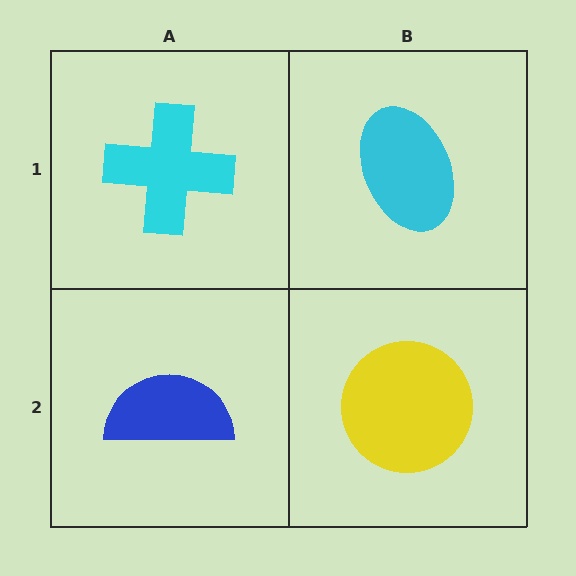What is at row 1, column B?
A cyan ellipse.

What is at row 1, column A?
A cyan cross.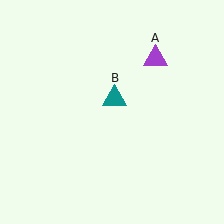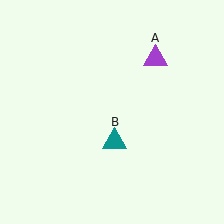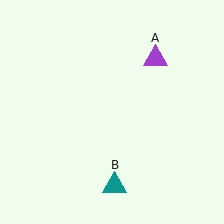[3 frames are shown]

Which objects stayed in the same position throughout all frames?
Purple triangle (object A) remained stationary.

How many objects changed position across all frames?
1 object changed position: teal triangle (object B).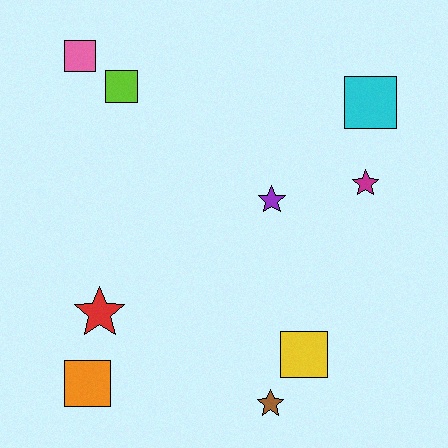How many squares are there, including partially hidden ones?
There are 5 squares.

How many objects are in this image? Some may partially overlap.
There are 9 objects.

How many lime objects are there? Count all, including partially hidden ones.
There is 1 lime object.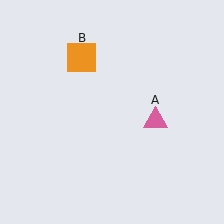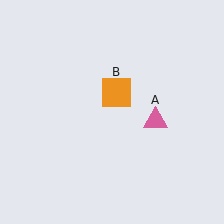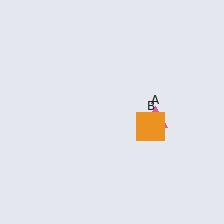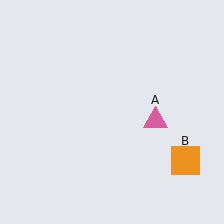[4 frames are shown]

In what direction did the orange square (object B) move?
The orange square (object B) moved down and to the right.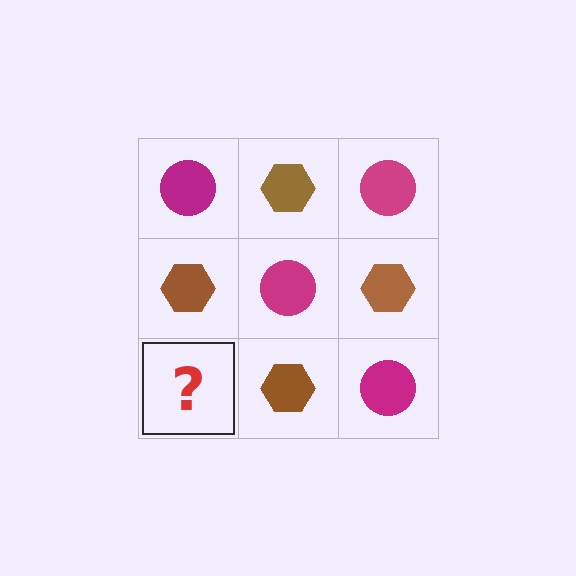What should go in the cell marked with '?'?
The missing cell should contain a magenta circle.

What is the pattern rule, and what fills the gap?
The rule is that it alternates magenta circle and brown hexagon in a checkerboard pattern. The gap should be filled with a magenta circle.